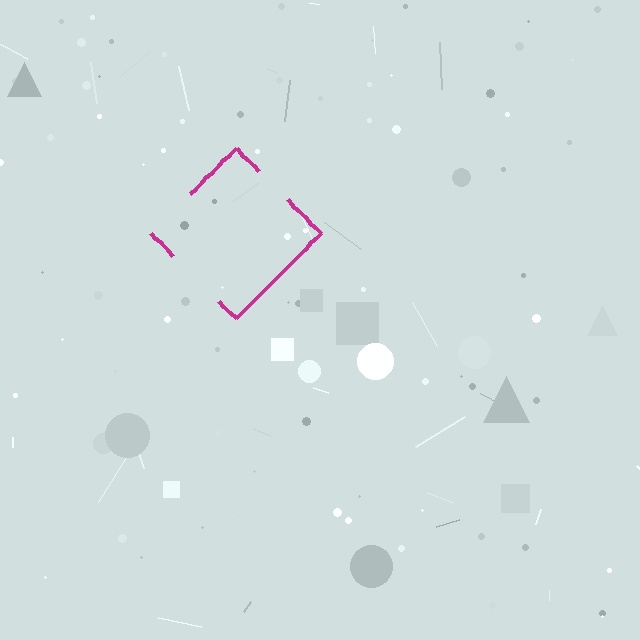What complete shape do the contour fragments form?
The contour fragments form a diamond.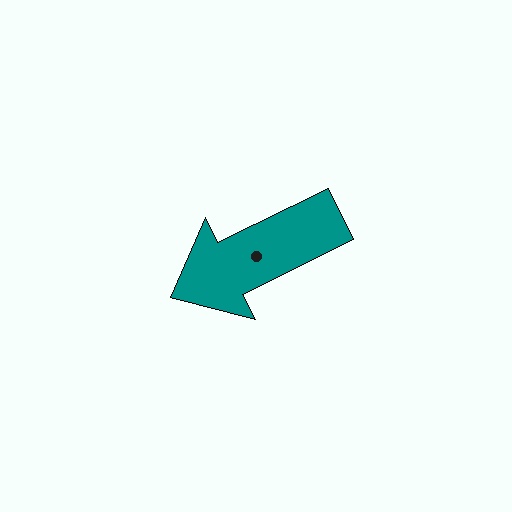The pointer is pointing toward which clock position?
Roughly 8 o'clock.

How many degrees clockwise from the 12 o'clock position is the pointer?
Approximately 244 degrees.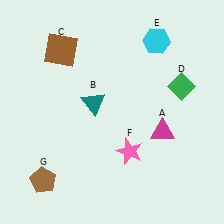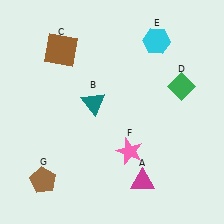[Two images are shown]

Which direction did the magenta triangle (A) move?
The magenta triangle (A) moved down.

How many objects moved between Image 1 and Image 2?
1 object moved between the two images.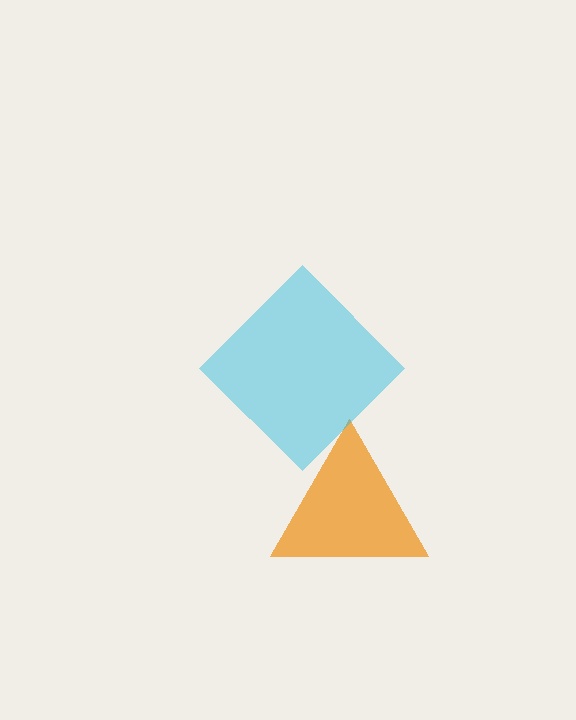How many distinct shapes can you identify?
There are 2 distinct shapes: an orange triangle, a cyan diamond.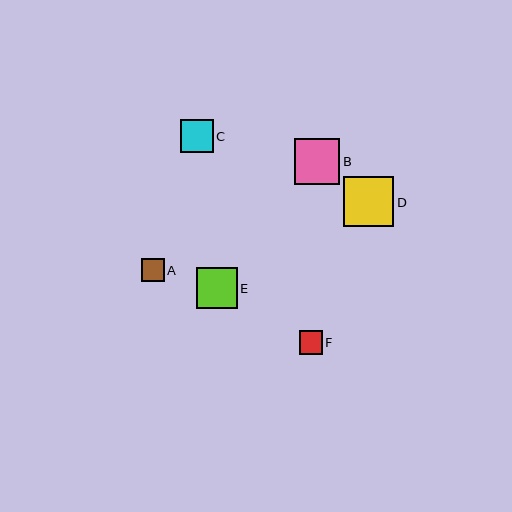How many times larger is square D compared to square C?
Square D is approximately 1.5 times the size of square C.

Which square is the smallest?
Square F is the smallest with a size of approximately 23 pixels.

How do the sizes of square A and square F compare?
Square A and square F are approximately the same size.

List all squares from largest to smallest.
From largest to smallest: D, B, E, C, A, F.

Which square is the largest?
Square D is the largest with a size of approximately 50 pixels.